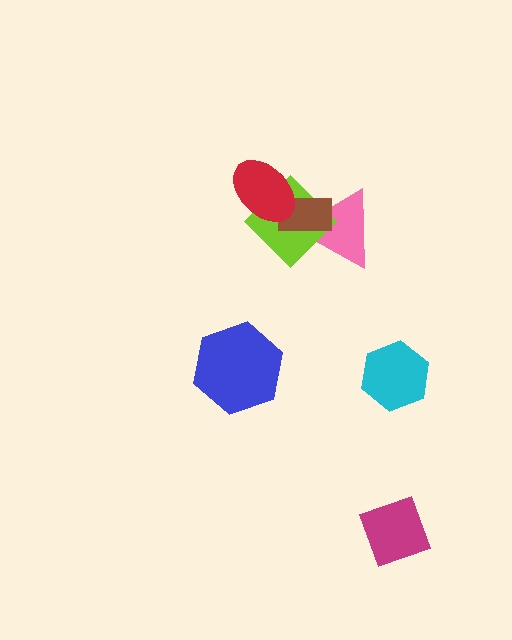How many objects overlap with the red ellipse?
2 objects overlap with the red ellipse.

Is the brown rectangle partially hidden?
Yes, it is partially covered by another shape.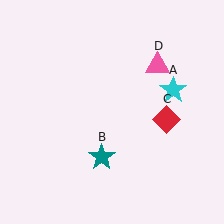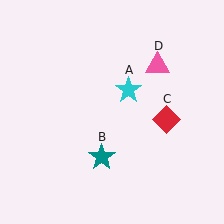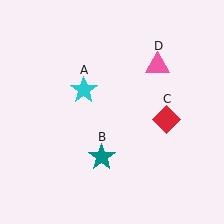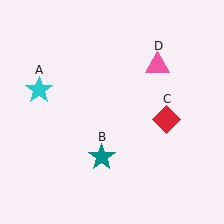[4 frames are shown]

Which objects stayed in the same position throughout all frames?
Teal star (object B) and red diamond (object C) and pink triangle (object D) remained stationary.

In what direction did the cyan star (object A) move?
The cyan star (object A) moved left.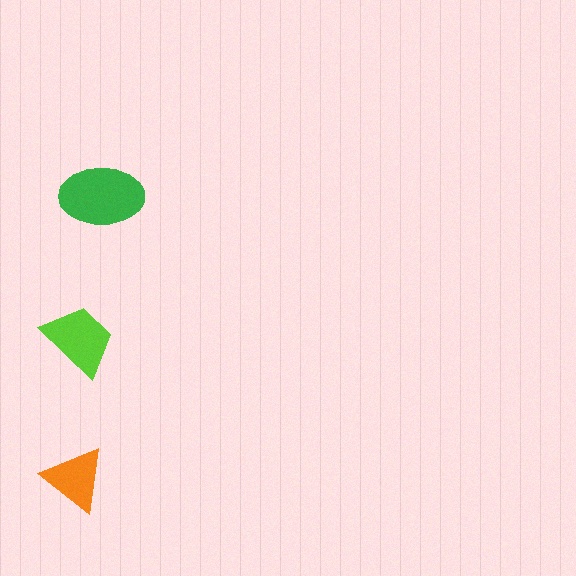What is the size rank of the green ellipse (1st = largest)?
1st.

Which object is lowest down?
The orange triangle is bottommost.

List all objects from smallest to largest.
The orange triangle, the lime trapezoid, the green ellipse.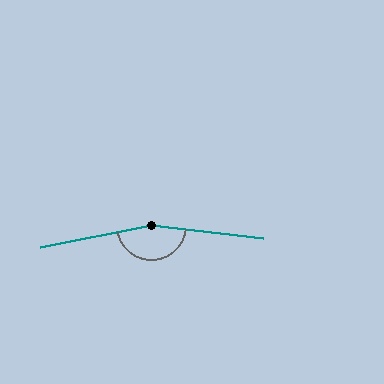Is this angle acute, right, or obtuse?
It is obtuse.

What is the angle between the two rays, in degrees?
Approximately 162 degrees.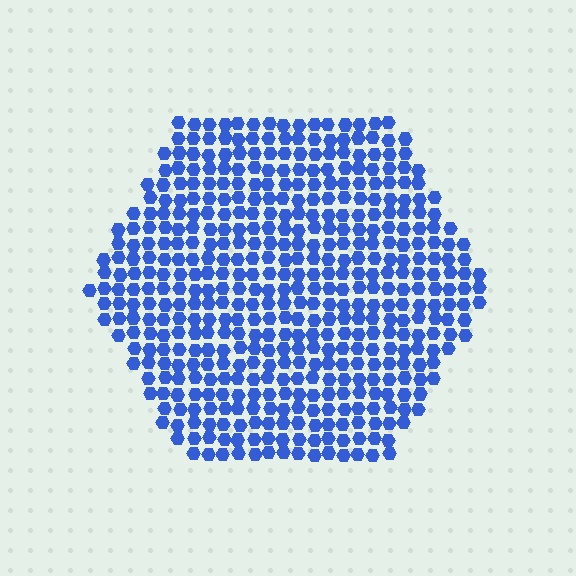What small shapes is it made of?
It is made of small hexagons.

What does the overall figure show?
The overall figure shows a hexagon.